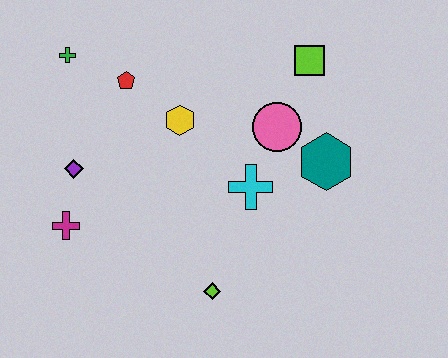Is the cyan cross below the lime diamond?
No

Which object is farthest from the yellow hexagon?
The lime diamond is farthest from the yellow hexagon.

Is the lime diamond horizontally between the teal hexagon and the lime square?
No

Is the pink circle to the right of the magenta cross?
Yes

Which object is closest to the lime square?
The pink circle is closest to the lime square.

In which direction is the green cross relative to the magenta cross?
The green cross is above the magenta cross.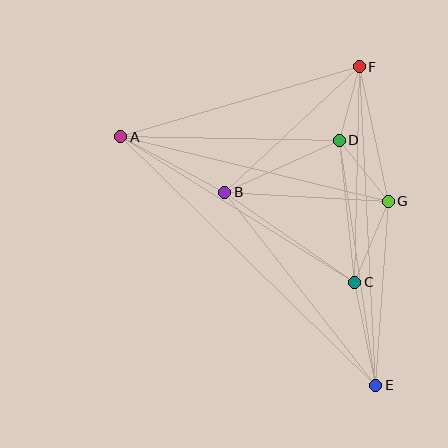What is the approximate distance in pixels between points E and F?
The distance between E and F is approximately 319 pixels.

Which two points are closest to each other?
Points D and F are closest to each other.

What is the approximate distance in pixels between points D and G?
The distance between D and G is approximately 78 pixels.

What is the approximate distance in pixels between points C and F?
The distance between C and F is approximately 216 pixels.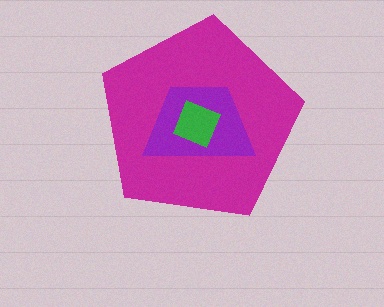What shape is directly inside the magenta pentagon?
The purple trapezoid.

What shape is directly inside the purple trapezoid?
The green square.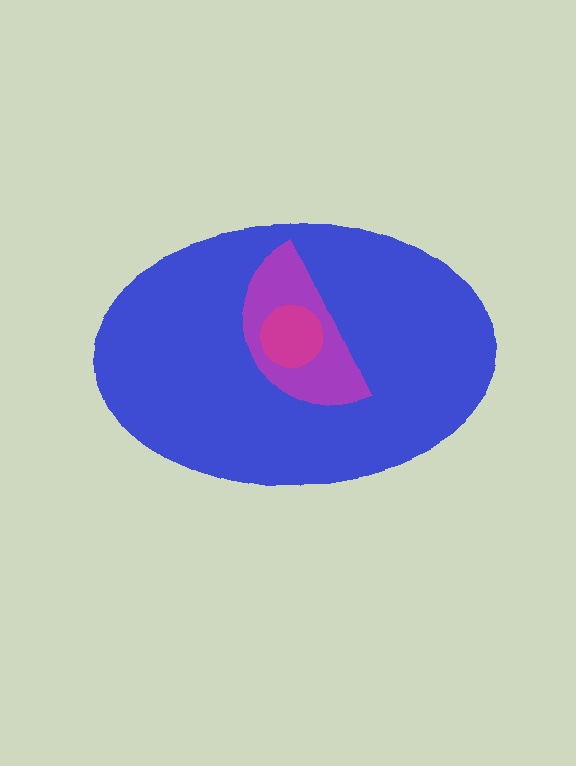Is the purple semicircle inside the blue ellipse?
Yes.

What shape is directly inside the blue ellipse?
The purple semicircle.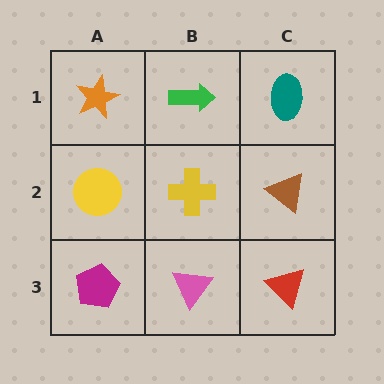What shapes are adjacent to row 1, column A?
A yellow circle (row 2, column A), a green arrow (row 1, column B).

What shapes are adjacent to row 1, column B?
A yellow cross (row 2, column B), an orange star (row 1, column A), a teal ellipse (row 1, column C).